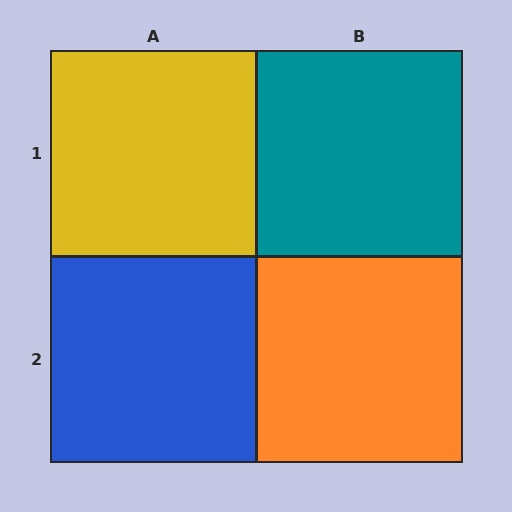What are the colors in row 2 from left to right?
Blue, orange.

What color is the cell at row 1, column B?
Teal.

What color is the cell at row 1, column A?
Yellow.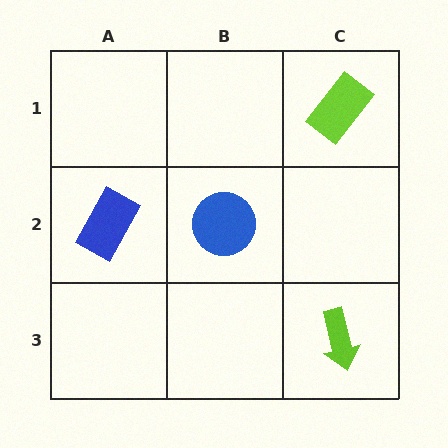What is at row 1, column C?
A lime rectangle.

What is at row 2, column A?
A blue rectangle.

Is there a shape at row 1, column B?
No, that cell is empty.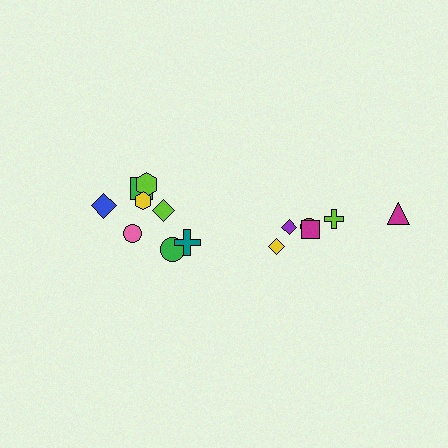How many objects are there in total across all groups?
There are 14 objects.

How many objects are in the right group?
There are 6 objects.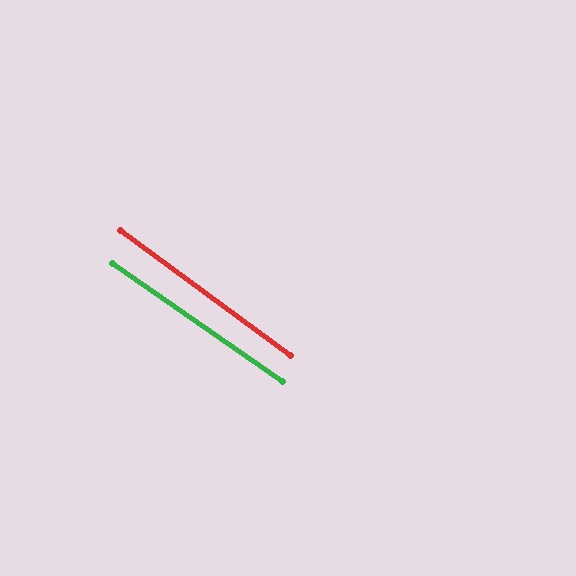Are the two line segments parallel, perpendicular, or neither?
Parallel — their directions differ by only 1.7°.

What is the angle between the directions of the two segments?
Approximately 2 degrees.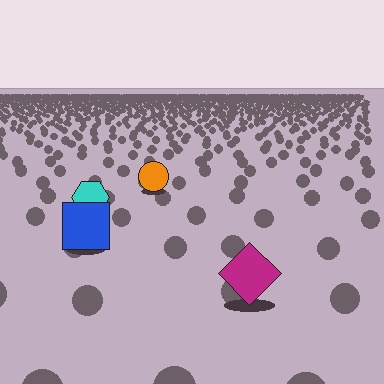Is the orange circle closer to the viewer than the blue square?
No. The blue square is closer — you can tell from the texture gradient: the ground texture is coarser near it.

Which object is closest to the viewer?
The magenta diamond is closest. The texture marks near it are larger and more spread out.